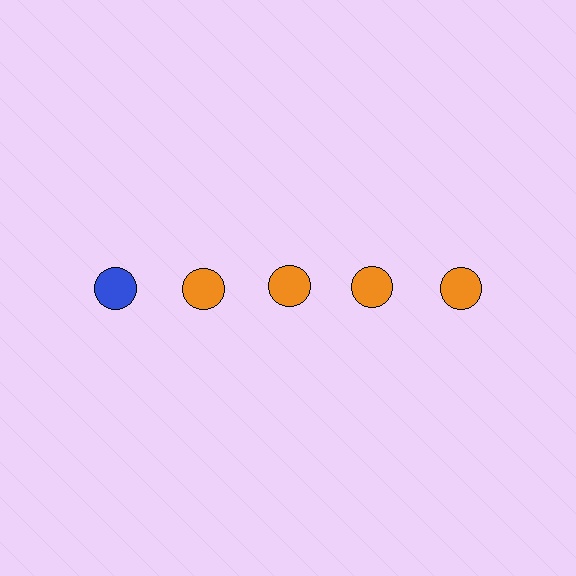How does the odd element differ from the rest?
It has a different color: blue instead of orange.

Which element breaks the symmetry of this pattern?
The blue circle in the top row, leftmost column breaks the symmetry. All other shapes are orange circles.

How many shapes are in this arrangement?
There are 5 shapes arranged in a grid pattern.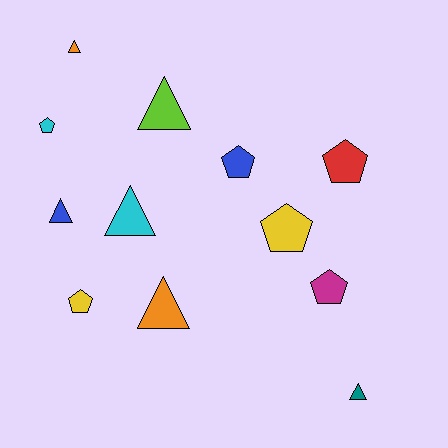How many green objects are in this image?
There are no green objects.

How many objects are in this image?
There are 12 objects.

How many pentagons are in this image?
There are 6 pentagons.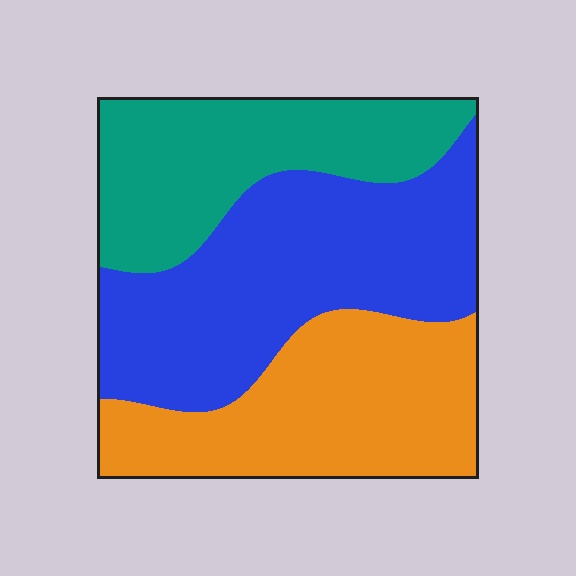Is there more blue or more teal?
Blue.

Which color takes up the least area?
Teal, at roughly 25%.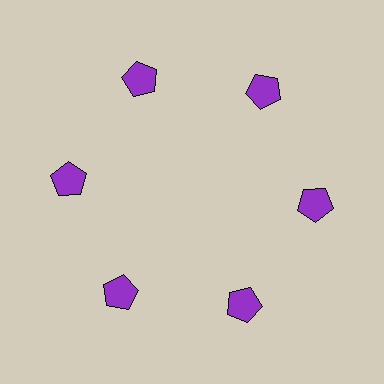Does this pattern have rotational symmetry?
Yes, this pattern has 6-fold rotational symmetry. It looks the same after rotating 60 degrees around the center.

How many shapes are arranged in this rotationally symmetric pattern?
There are 6 shapes, arranged in 6 groups of 1.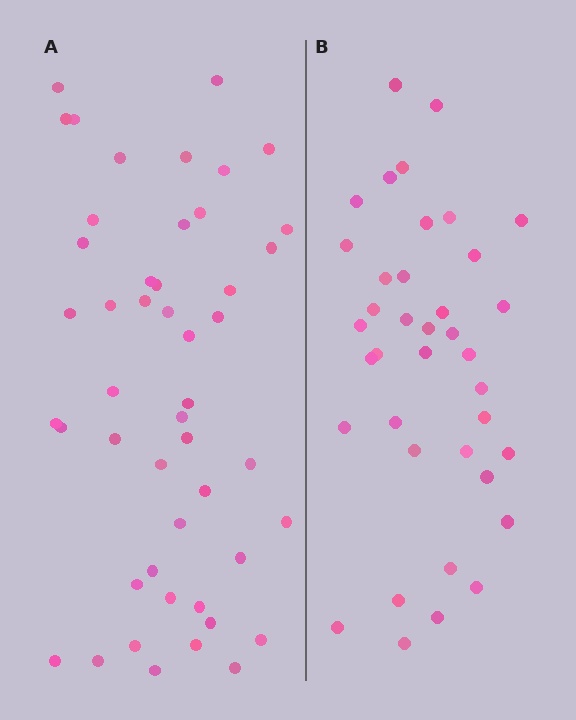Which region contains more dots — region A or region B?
Region A (the left region) has more dots.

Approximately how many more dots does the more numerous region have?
Region A has roughly 10 or so more dots than region B.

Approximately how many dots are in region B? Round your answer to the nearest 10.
About 40 dots. (The exact count is 38, which rounds to 40.)